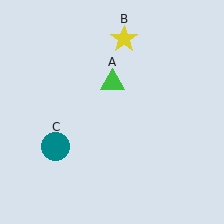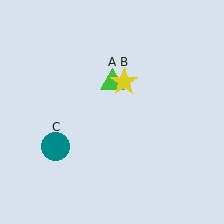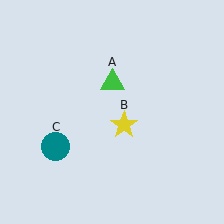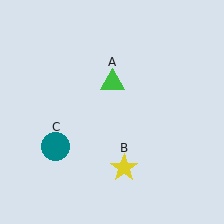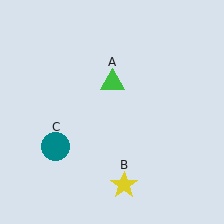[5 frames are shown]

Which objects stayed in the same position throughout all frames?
Green triangle (object A) and teal circle (object C) remained stationary.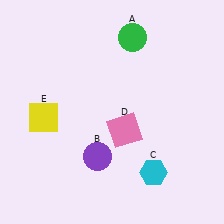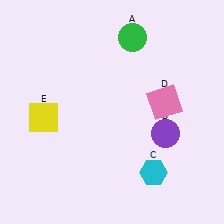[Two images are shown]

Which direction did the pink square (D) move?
The pink square (D) moved right.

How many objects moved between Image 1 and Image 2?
2 objects moved between the two images.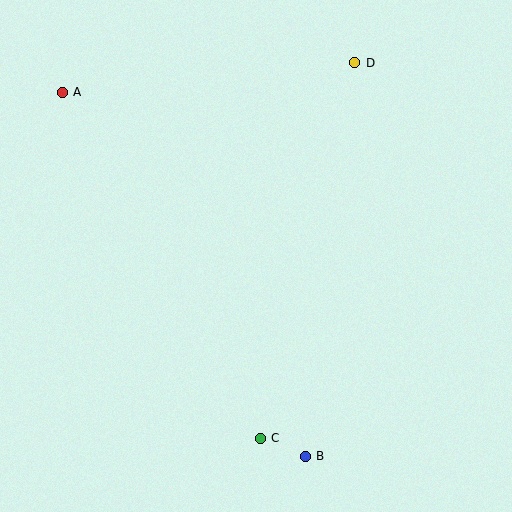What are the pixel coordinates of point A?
Point A is at (62, 92).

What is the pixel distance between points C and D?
The distance between C and D is 387 pixels.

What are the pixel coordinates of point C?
Point C is at (260, 438).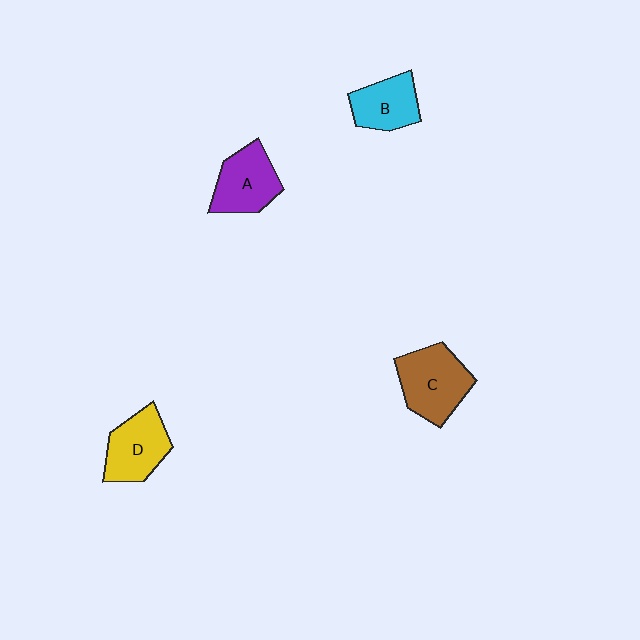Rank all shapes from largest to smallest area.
From largest to smallest: C (brown), D (yellow), A (purple), B (cyan).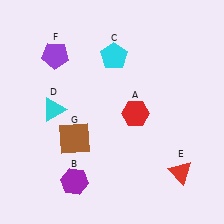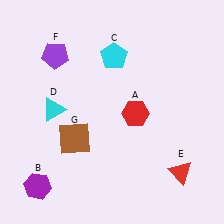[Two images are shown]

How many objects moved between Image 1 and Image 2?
1 object moved between the two images.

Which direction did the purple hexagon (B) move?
The purple hexagon (B) moved left.